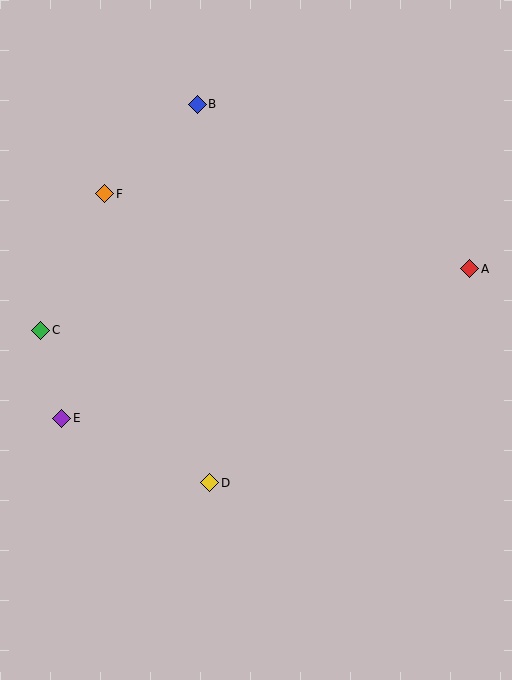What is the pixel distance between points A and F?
The distance between A and F is 373 pixels.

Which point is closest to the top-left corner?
Point F is closest to the top-left corner.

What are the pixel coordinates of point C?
Point C is at (41, 330).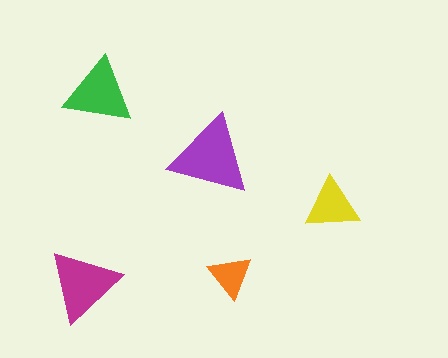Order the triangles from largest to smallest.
the purple one, the magenta one, the green one, the yellow one, the orange one.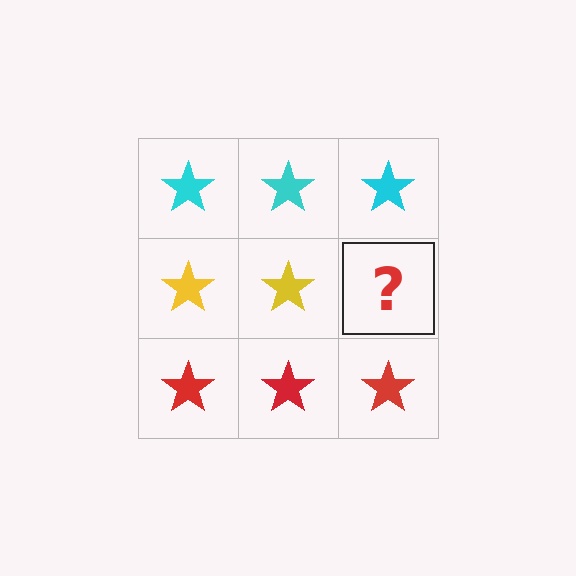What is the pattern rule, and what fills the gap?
The rule is that each row has a consistent color. The gap should be filled with a yellow star.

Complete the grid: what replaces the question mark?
The question mark should be replaced with a yellow star.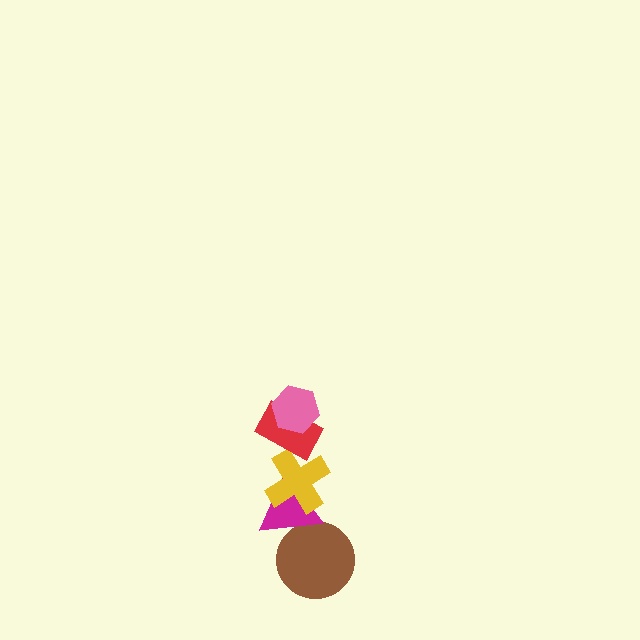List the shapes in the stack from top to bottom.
From top to bottom: the pink hexagon, the red rectangle, the yellow cross, the magenta triangle, the brown circle.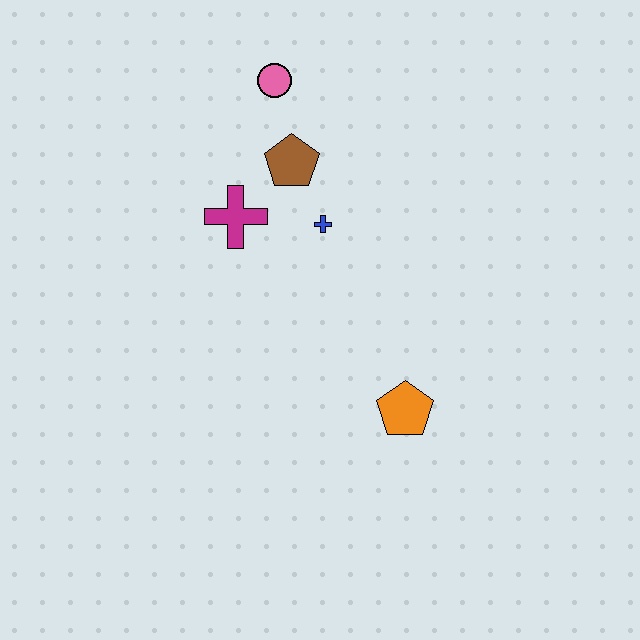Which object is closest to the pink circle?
The brown pentagon is closest to the pink circle.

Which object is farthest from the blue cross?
The orange pentagon is farthest from the blue cross.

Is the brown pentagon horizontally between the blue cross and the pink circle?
Yes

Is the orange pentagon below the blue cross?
Yes